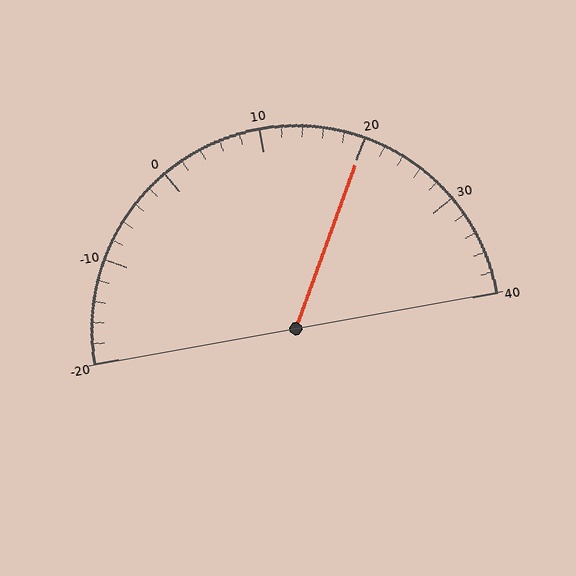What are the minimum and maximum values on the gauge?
The gauge ranges from -20 to 40.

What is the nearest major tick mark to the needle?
The nearest major tick mark is 20.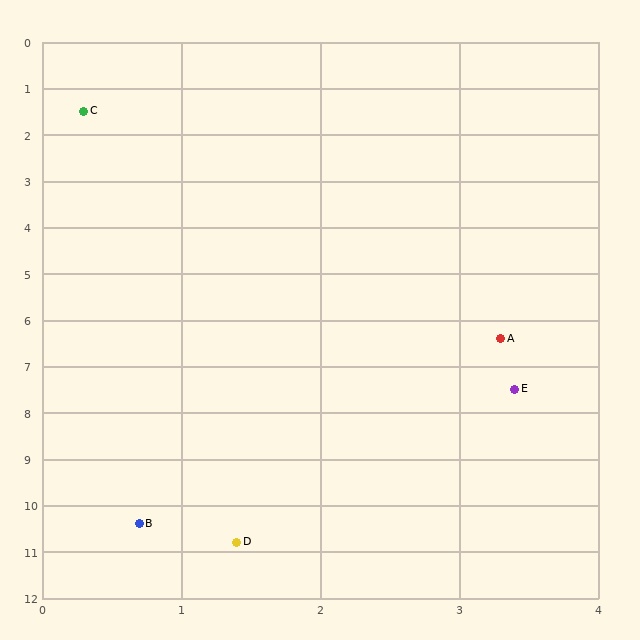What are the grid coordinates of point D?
Point D is at approximately (1.4, 10.8).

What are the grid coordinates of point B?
Point B is at approximately (0.7, 10.4).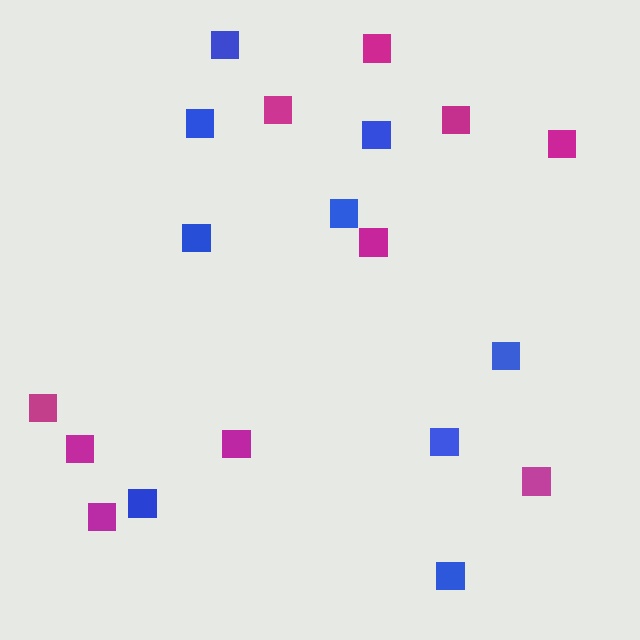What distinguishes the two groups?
There are 2 groups: one group of magenta squares (10) and one group of blue squares (9).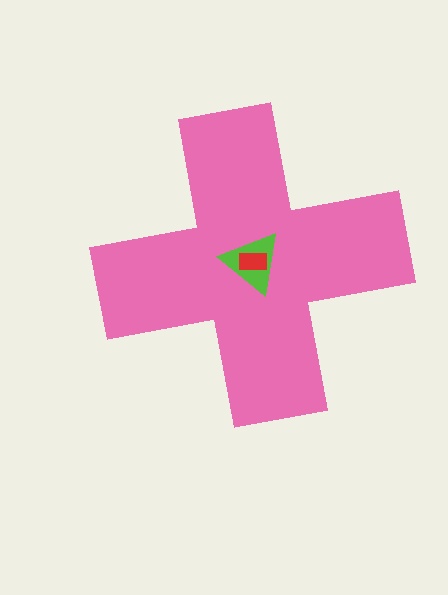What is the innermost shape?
The red rectangle.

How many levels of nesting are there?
3.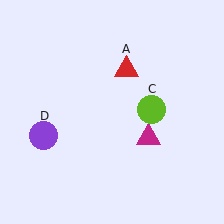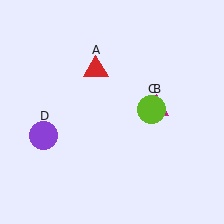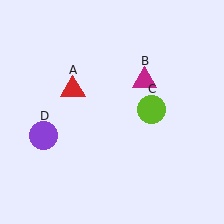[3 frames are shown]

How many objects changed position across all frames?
2 objects changed position: red triangle (object A), magenta triangle (object B).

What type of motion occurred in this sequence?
The red triangle (object A), magenta triangle (object B) rotated counterclockwise around the center of the scene.